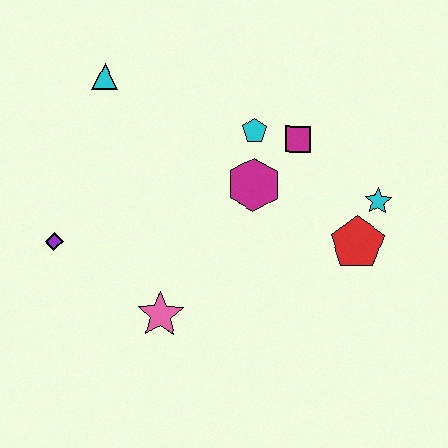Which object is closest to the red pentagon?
The cyan star is closest to the red pentagon.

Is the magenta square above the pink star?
Yes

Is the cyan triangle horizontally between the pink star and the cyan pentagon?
No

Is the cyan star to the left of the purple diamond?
No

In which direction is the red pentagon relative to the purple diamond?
The red pentagon is to the right of the purple diamond.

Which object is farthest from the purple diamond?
The cyan star is farthest from the purple diamond.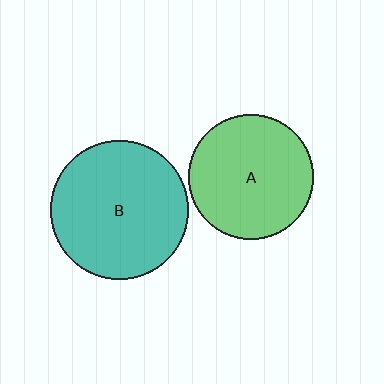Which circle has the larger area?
Circle B (teal).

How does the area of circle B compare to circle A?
Approximately 1.2 times.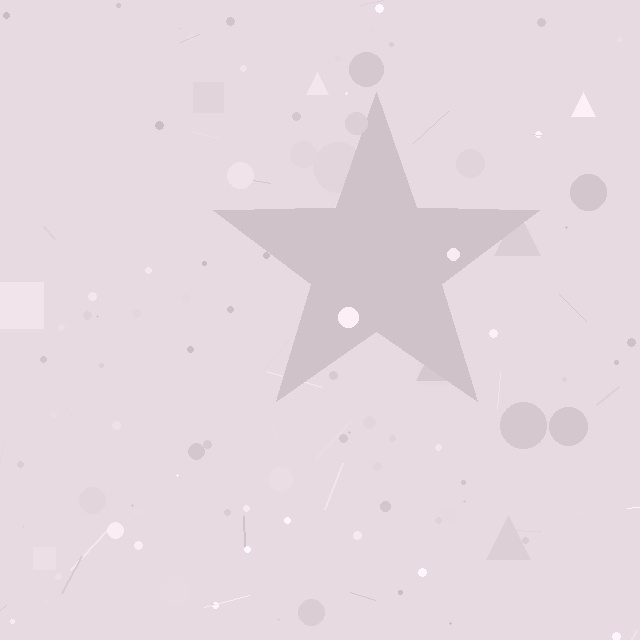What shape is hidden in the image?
A star is hidden in the image.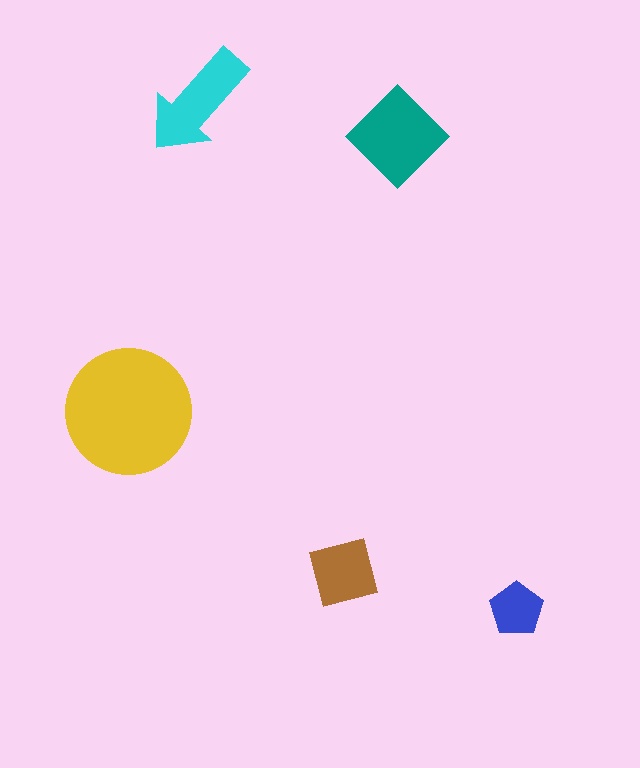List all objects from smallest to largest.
The blue pentagon, the brown square, the cyan arrow, the teal diamond, the yellow circle.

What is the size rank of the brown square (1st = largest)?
4th.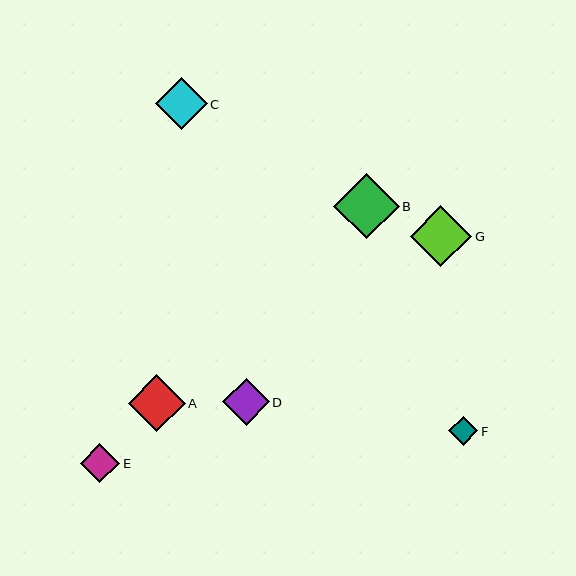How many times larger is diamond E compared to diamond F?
Diamond E is approximately 1.3 times the size of diamond F.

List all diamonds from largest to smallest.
From largest to smallest: B, G, A, C, D, E, F.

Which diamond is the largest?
Diamond B is the largest with a size of approximately 66 pixels.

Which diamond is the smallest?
Diamond F is the smallest with a size of approximately 29 pixels.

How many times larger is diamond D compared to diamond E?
Diamond D is approximately 1.2 times the size of diamond E.